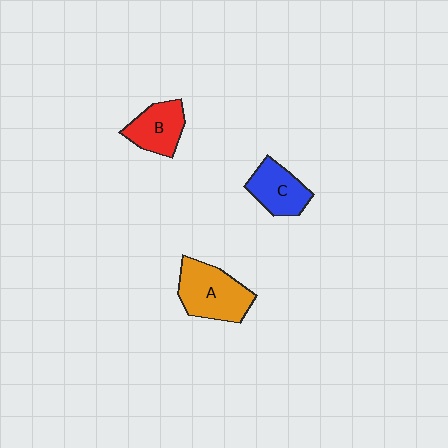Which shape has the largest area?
Shape A (orange).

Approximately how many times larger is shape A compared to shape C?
Approximately 1.4 times.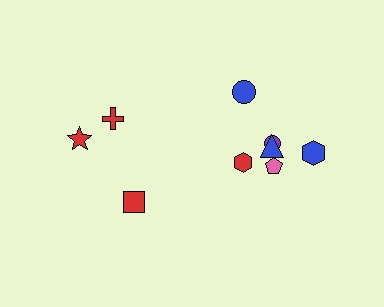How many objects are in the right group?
There are 6 objects.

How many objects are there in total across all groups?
There are 9 objects.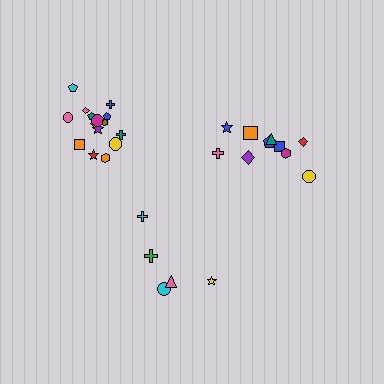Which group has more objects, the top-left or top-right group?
The top-left group.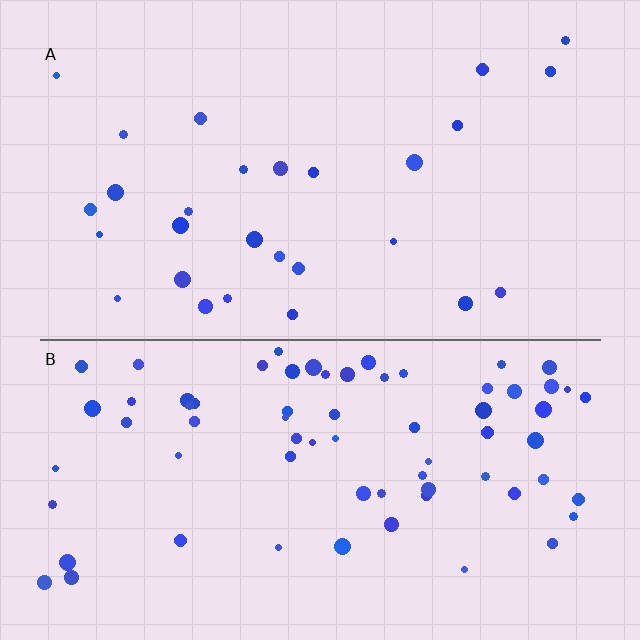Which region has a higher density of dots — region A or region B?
B (the bottom).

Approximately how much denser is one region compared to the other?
Approximately 2.6× — region B over region A.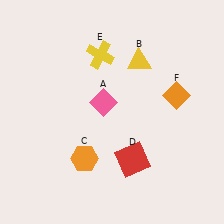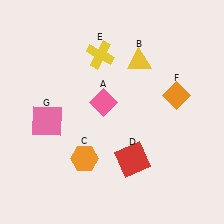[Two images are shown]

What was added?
A pink square (G) was added in Image 2.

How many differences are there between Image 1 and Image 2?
There is 1 difference between the two images.